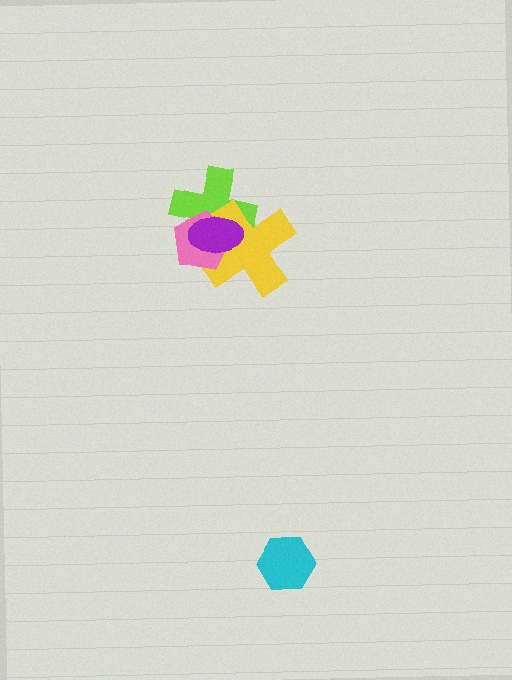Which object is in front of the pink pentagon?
The purple ellipse is in front of the pink pentagon.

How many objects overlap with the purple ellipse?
3 objects overlap with the purple ellipse.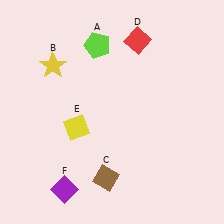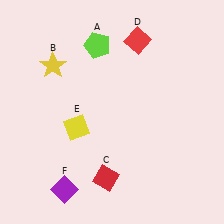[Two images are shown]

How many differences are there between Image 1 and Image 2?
There is 1 difference between the two images.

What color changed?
The diamond (C) changed from brown in Image 1 to red in Image 2.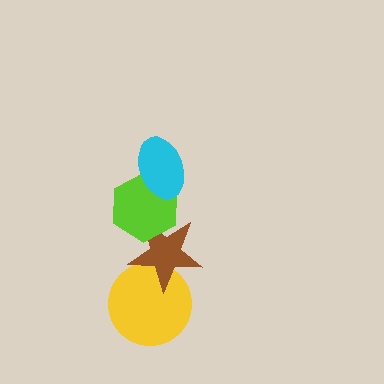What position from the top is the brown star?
The brown star is 3rd from the top.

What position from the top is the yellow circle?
The yellow circle is 4th from the top.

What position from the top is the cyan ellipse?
The cyan ellipse is 1st from the top.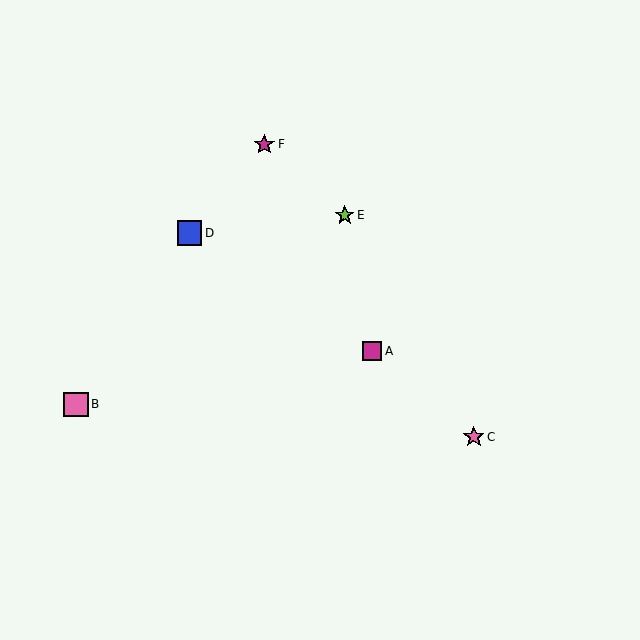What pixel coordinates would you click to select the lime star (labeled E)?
Click at (345, 215) to select the lime star E.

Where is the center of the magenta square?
The center of the magenta square is at (372, 351).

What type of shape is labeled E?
Shape E is a lime star.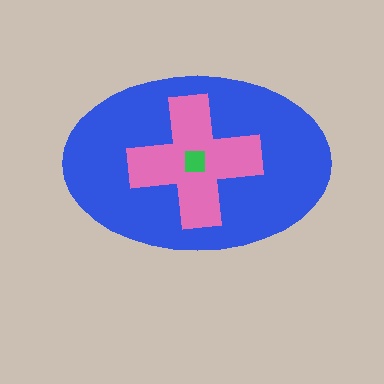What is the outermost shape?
The blue ellipse.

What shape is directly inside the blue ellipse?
The pink cross.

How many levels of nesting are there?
3.